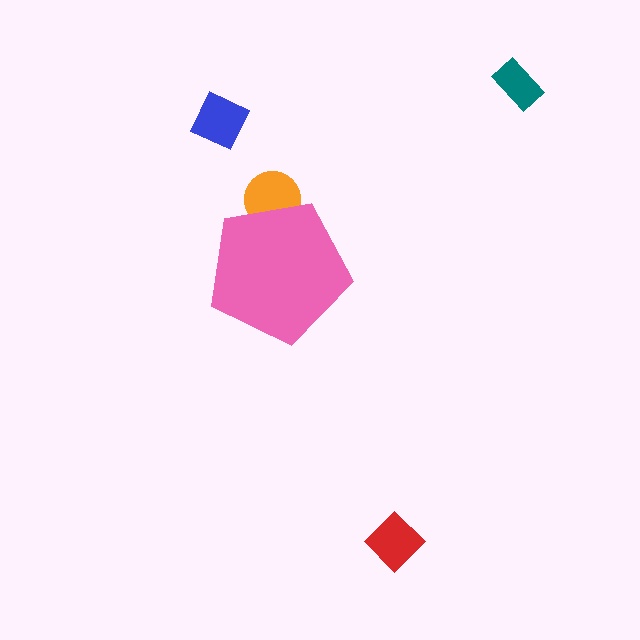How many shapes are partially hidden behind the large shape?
1 shape is partially hidden.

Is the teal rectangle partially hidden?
No, the teal rectangle is fully visible.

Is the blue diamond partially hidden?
No, the blue diamond is fully visible.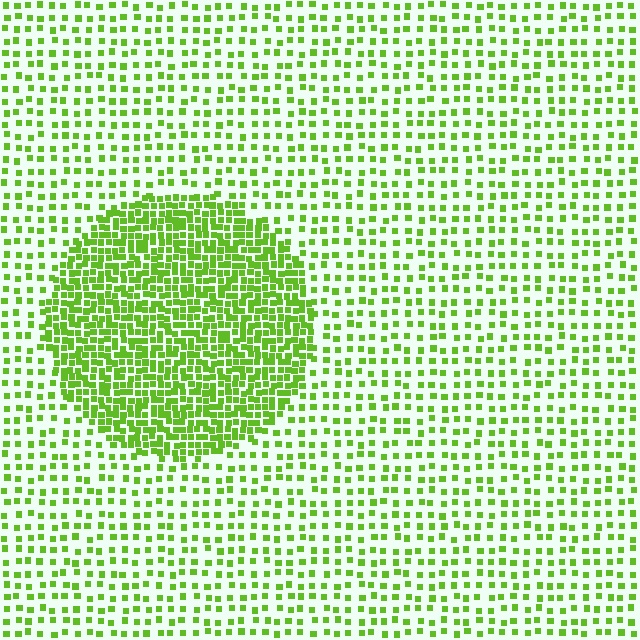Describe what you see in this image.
The image contains small lime elements arranged at two different densities. A circle-shaped region is visible where the elements are more densely packed than the surrounding area.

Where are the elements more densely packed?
The elements are more densely packed inside the circle boundary.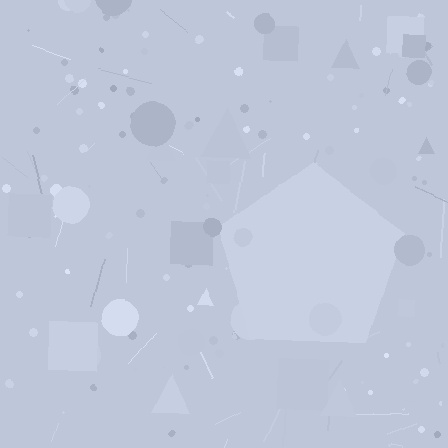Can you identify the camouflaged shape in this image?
The camouflaged shape is a pentagon.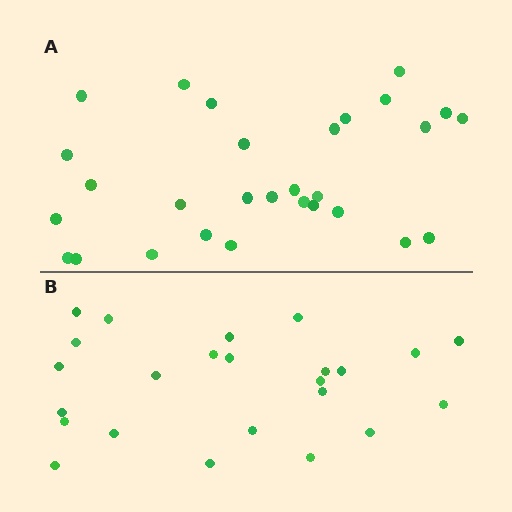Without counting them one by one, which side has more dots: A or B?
Region A (the top region) has more dots.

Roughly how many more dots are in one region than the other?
Region A has about 5 more dots than region B.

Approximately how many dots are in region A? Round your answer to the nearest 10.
About 30 dots. (The exact count is 29, which rounds to 30.)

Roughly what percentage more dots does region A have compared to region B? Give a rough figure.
About 20% more.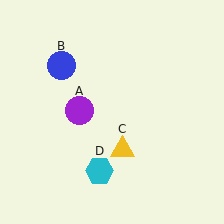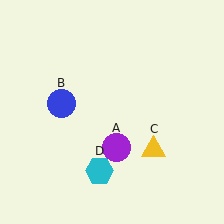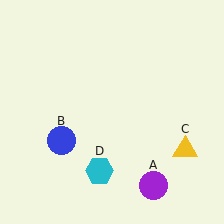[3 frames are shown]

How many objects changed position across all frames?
3 objects changed position: purple circle (object A), blue circle (object B), yellow triangle (object C).